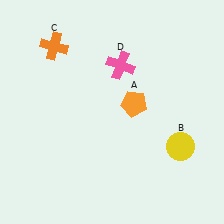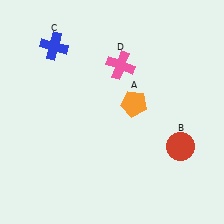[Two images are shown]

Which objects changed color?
B changed from yellow to red. C changed from orange to blue.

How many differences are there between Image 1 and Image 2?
There are 2 differences between the two images.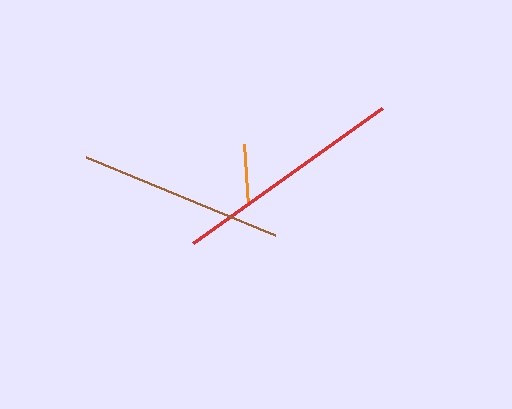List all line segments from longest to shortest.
From longest to shortest: red, brown, orange.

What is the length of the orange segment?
The orange segment is approximately 61 pixels long.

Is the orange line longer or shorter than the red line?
The red line is longer than the orange line.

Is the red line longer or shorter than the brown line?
The red line is longer than the brown line.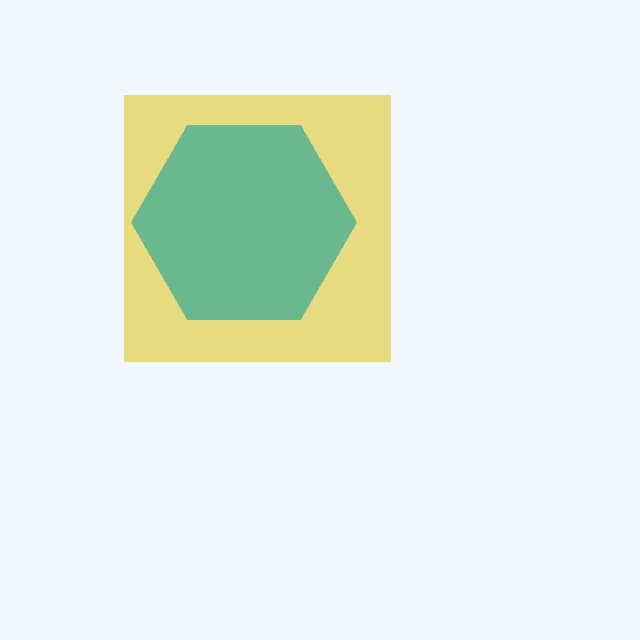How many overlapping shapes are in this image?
There are 2 overlapping shapes in the image.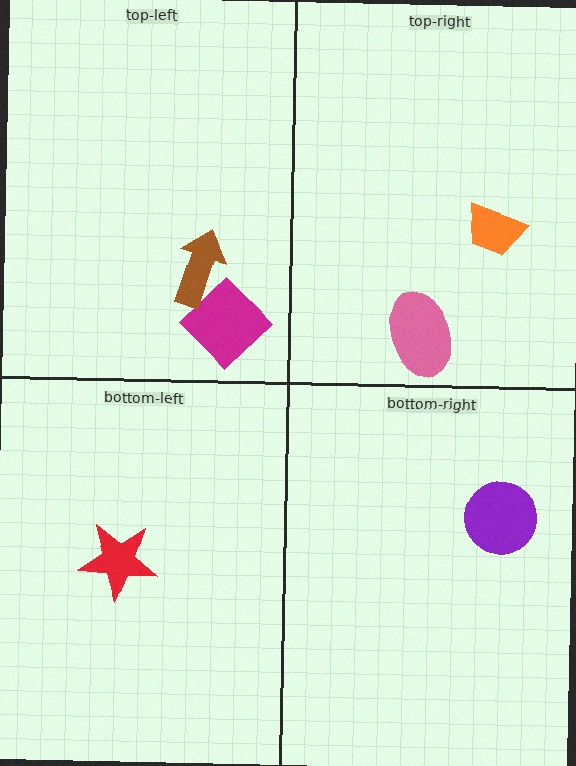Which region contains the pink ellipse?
The top-right region.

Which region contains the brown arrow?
The top-left region.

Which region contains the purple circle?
The bottom-right region.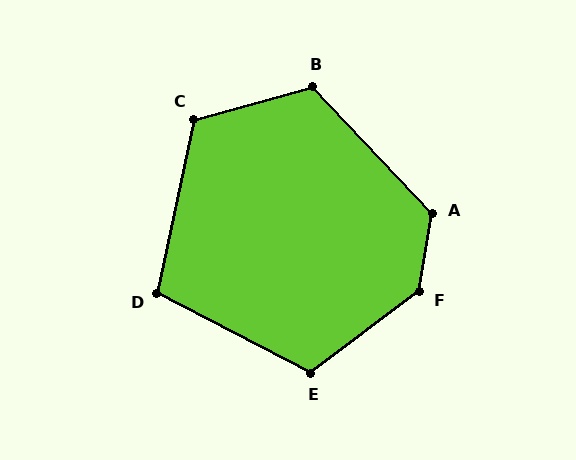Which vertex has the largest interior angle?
F, at approximately 136 degrees.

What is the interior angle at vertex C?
Approximately 117 degrees (obtuse).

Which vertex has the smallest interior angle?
D, at approximately 106 degrees.